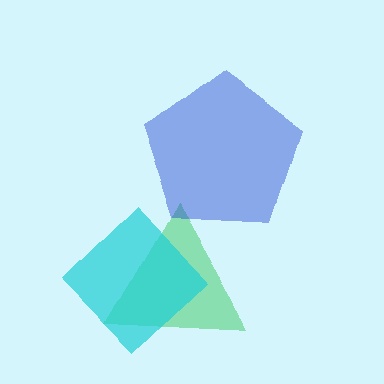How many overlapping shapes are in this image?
There are 3 overlapping shapes in the image.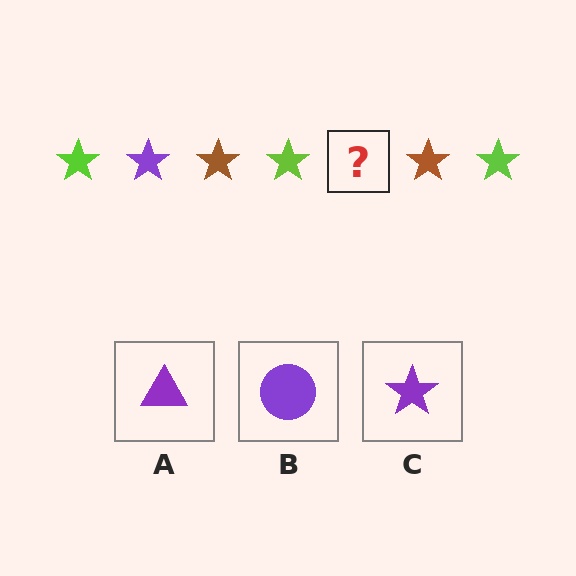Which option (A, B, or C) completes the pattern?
C.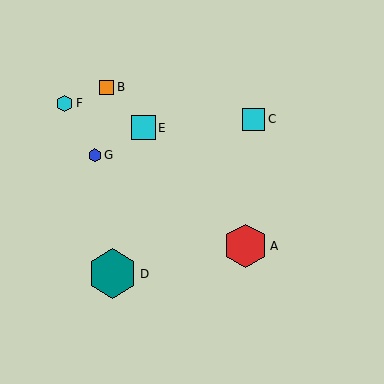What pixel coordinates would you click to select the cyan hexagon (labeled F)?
Click at (65, 103) to select the cyan hexagon F.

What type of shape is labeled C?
Shape C is a cyan square.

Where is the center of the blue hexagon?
The center of the blue hexagon is at (95, 155).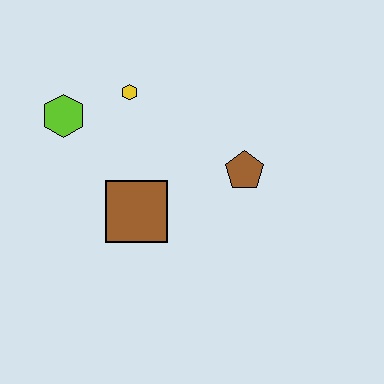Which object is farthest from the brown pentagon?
The lime hexagon is farthest from the brown pentagon.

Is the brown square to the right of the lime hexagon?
Yes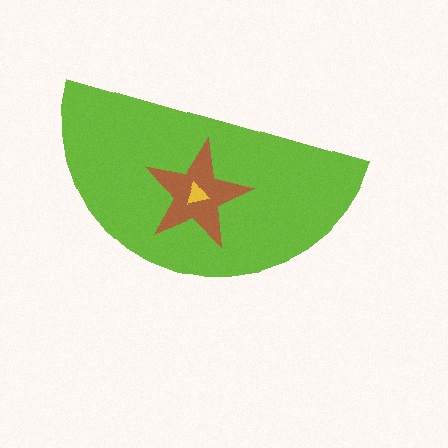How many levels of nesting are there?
3.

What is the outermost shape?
The lime semicircle.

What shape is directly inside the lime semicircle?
The brown star.